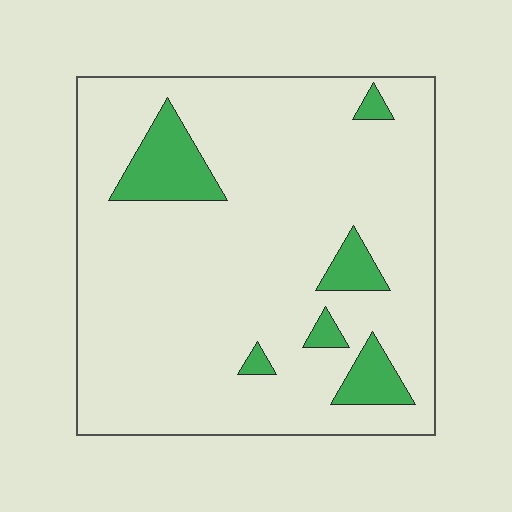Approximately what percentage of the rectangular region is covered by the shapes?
Approximately 10%.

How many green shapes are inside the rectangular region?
6.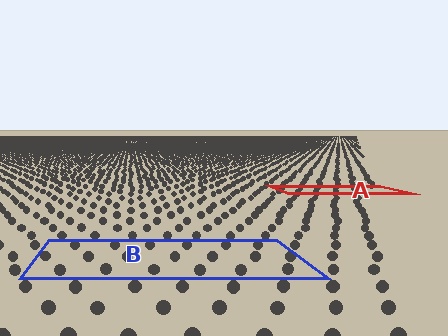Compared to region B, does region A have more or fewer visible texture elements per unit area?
Region A has more texture elements per unit area — they are packed more densely because it is farther away.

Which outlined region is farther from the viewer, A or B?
Region A is farther from the viewer — the texture elements inside it appear smaller and more densely packed.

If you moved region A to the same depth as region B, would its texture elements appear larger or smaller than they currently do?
They would appear larger. At a closer depth, the same texture elements are projected at a bigger on-screen size.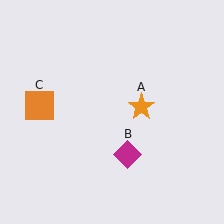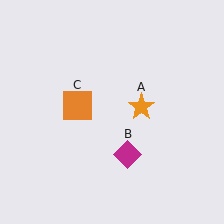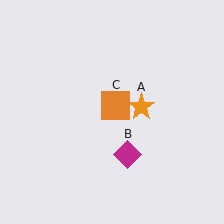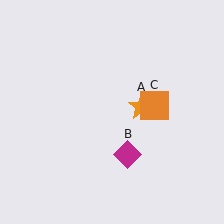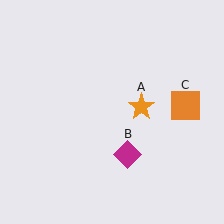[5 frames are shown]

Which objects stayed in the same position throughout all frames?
Orange star (object A) and magenta diamond (object B) remained stationary.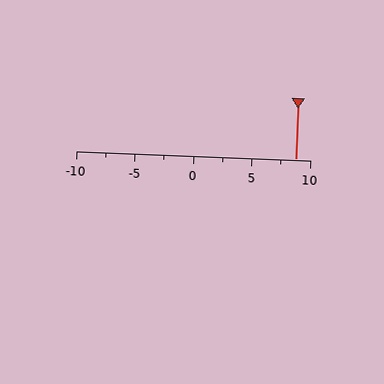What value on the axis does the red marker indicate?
The marker indicates approximately 8.8.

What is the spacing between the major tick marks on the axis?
The major ticks are spaced 5 apart.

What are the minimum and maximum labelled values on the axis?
The axis runs from -10 to 10.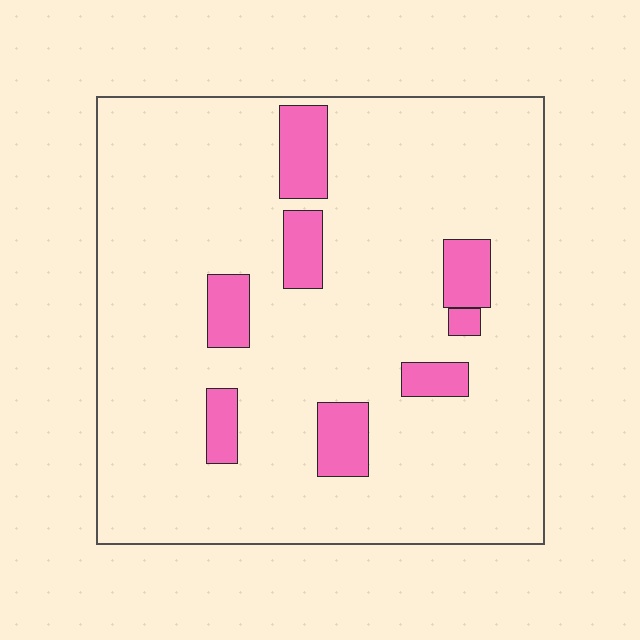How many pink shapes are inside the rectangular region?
8.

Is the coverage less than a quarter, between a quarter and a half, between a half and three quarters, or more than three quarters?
Less than a quarter.